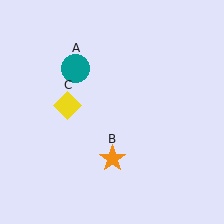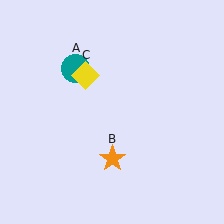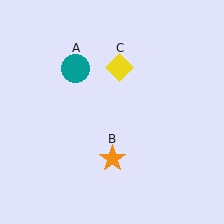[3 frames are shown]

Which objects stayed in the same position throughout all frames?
Teal circle (object A) and orange star (object B) remained stationary.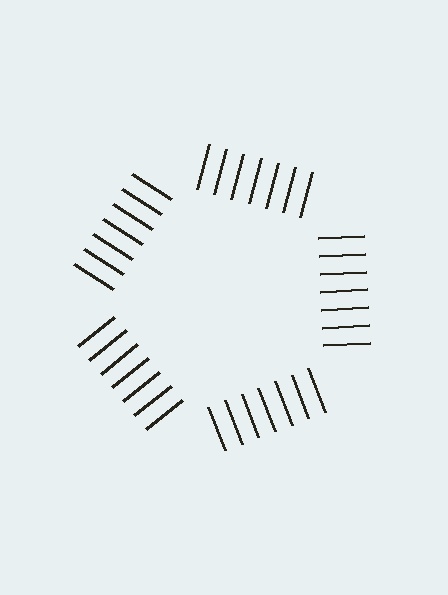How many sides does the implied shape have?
5 sides — the line-ends trace a pentagon.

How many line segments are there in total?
35 — 7 along each of the 5 edges.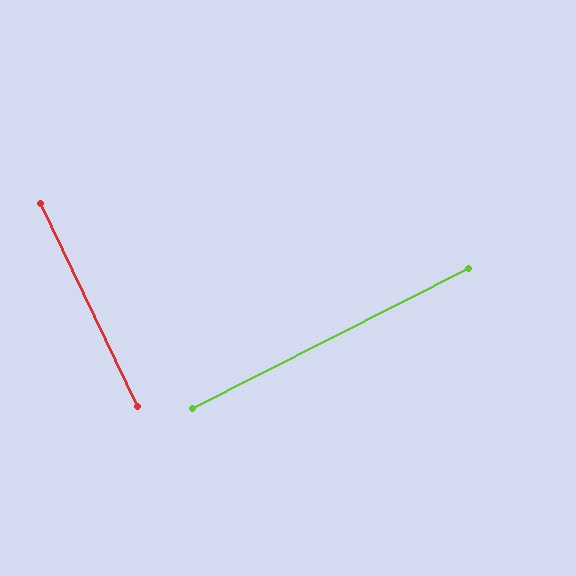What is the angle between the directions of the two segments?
Approximately 88 degrees.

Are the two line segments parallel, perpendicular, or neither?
Perpendicular — they meet at approximately 88°.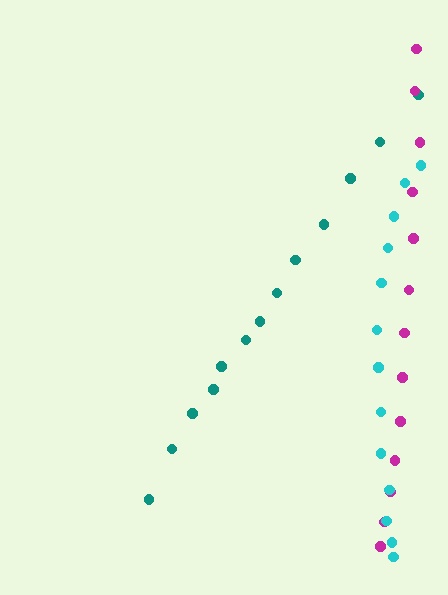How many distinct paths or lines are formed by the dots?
There are 3 distinct paths.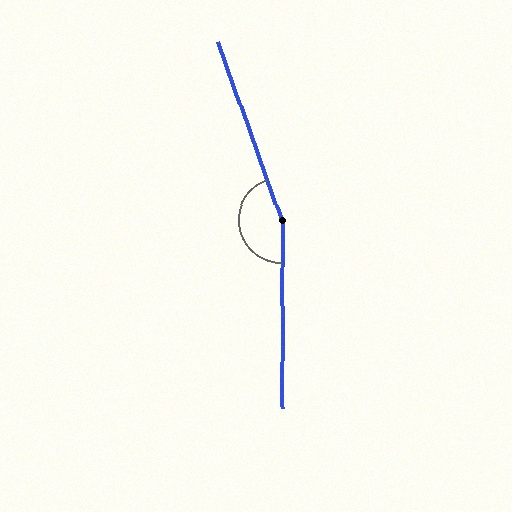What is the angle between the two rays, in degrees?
Approximately 160 degrees.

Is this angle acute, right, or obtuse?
It is obtuse.